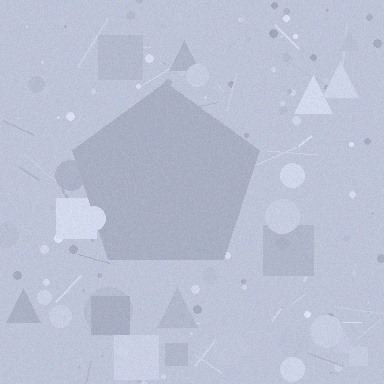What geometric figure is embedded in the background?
A pentagon is embedded in the background.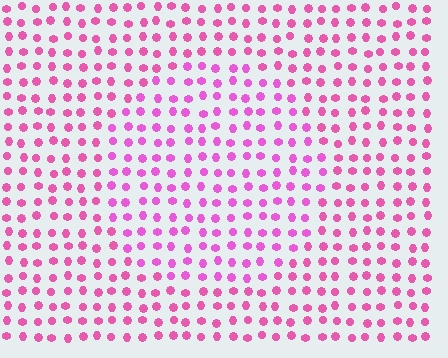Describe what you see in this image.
The image is filled with small pink elements in a uniform arrangement. A circle-shaped region is visible where the elements are tinted to a slightly different hue, forming a subtle color boundary.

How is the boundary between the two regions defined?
The boundary is defined purely by a slight shift in hue (about 17 degrees). Spacing, size, and orientation are identical on both sides.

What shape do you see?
I see a circle.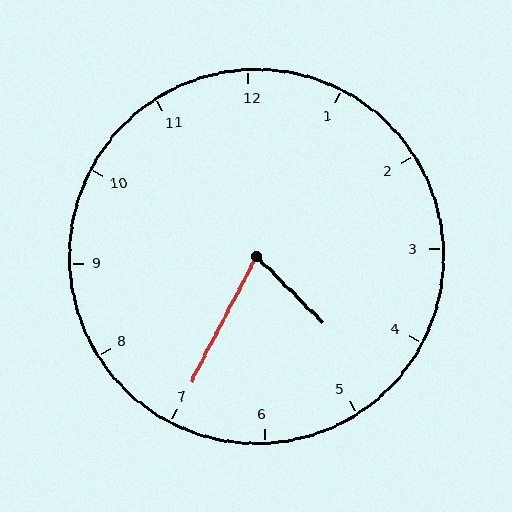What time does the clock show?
4:35.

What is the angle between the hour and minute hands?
Approximately 72 degrees.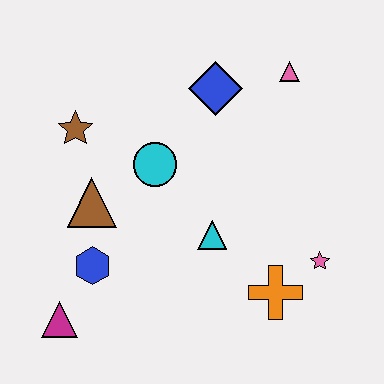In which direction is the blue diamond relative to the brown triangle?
The blue diamond is to the right of the brown triangle.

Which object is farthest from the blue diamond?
The magenta triangle is farthest from the blue diamond.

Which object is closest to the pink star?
The orange cross is closest to the pink star.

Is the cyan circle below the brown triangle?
No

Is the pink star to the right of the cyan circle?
Yes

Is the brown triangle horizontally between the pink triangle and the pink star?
No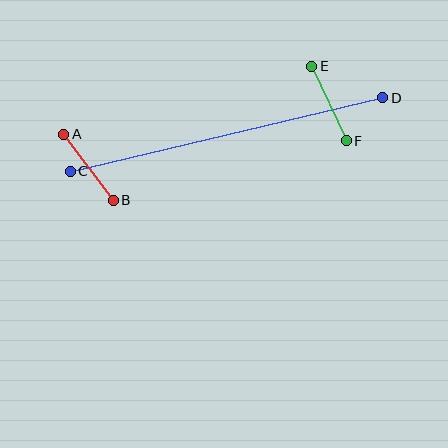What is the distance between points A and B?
The distance is approximately 82 pixels.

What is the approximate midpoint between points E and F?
The midpoint is at approximately (329, 104) pixels.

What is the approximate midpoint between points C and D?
The midpoint is at approximately (227, 134) pixels.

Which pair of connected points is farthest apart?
Points C and D are farthest apart.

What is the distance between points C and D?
The distance is approximately 321 pixels.